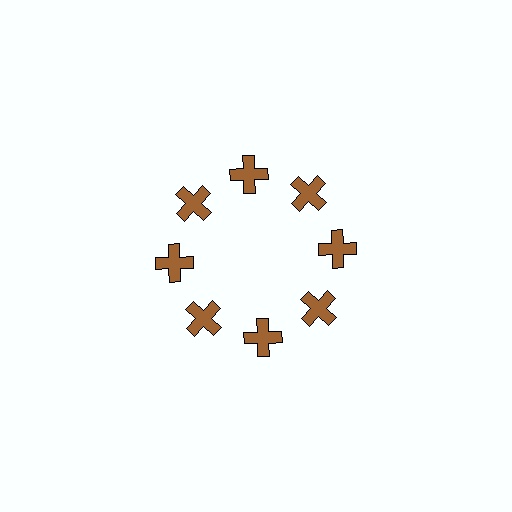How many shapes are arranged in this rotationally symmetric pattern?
There are 8 shapes, arranged in 8 groups of 1.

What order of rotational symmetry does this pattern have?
This pattern has 8-fold rotational symmetry.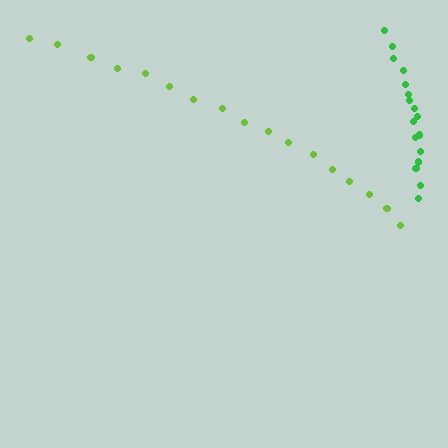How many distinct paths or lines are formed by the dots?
There are 2 distinct paths.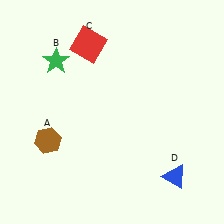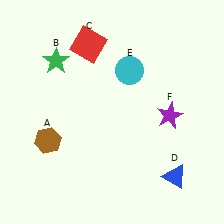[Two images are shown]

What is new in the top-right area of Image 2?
A cyan circle (E) was added in the top-right area of Image 2.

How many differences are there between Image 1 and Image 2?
There are 2 differences between the two images.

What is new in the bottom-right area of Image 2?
A purple star (F) was added in the bottom-right area of Image 2.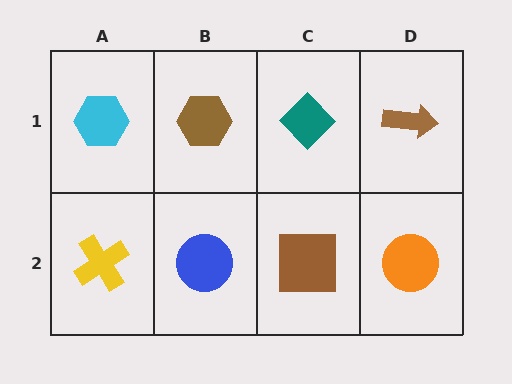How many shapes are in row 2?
4 shapes.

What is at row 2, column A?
A yellow cross.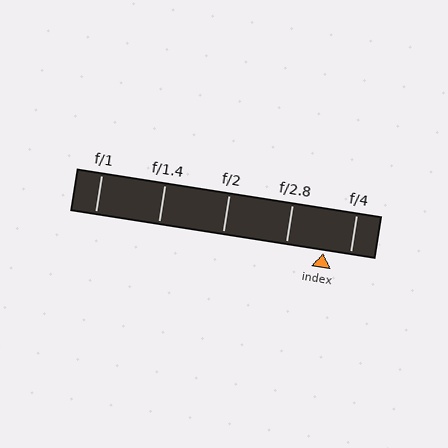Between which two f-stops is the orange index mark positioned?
The index mark is between f/2.8 and f/4.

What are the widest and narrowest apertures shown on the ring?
The widest aperture shown is f/1 and the narrowest is f/4.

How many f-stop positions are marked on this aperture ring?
There are 5 f-stop positions marked.